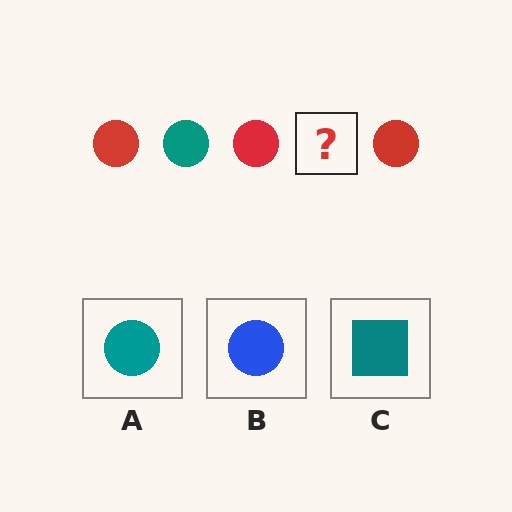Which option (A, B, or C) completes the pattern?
A.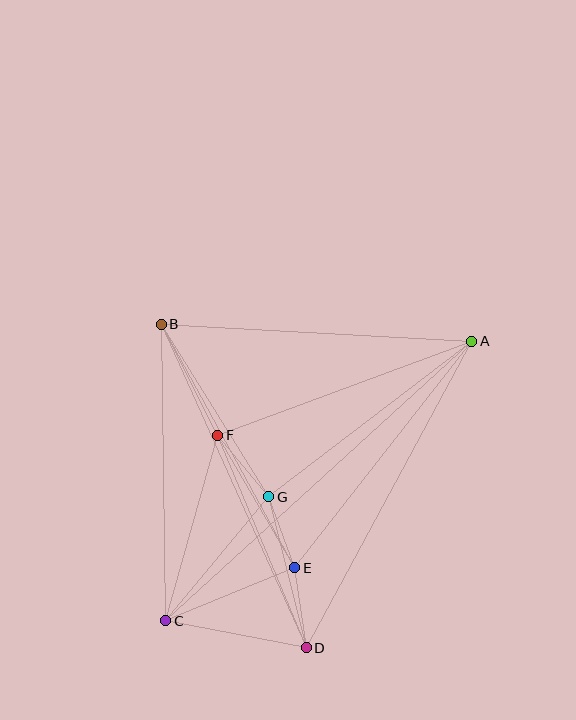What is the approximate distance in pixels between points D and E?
The distance between D and E is approximately 81 pixels.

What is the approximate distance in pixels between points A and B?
The distance between A and B is approximately 311 pixels.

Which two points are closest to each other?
Points E and G are closest to each other.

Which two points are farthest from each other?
Points A and C are farthest from each other.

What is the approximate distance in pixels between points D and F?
The distance between D and F is approximately 230 pixels.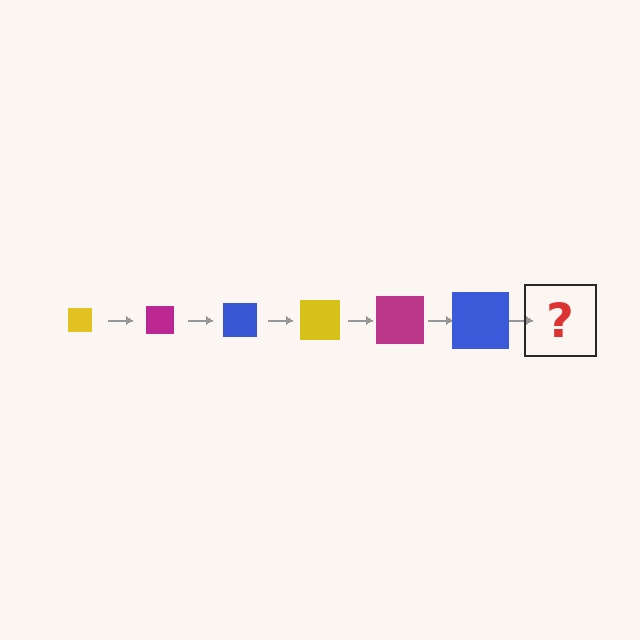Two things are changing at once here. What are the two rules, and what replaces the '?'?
The two rules are that the square grows larger each step and the color cycles through yellow, magenta, and blue. The '?' should be a yellow square, larger than the previous one.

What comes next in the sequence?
The next element should be a yellow square, larger than the previous one.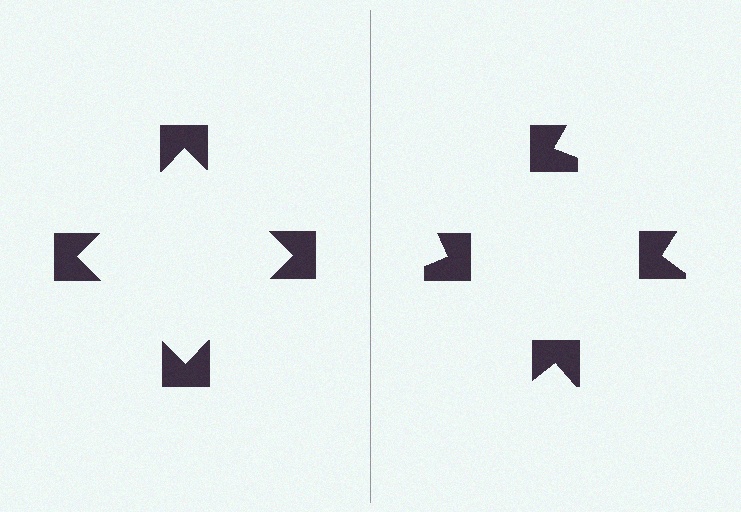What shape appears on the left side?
An illusory square.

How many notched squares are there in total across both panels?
8 — 4 on each side.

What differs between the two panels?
The notched squares are positioned identically on both sides; only the wedge orientations differ. On the left they align to a square; on the right they are misaligned.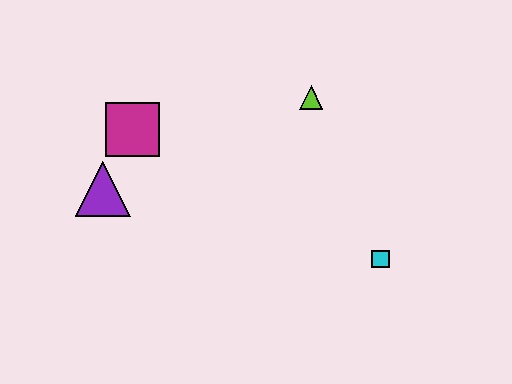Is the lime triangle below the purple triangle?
No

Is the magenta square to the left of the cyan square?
Yes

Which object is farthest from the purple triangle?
The cyan square is farthest from the purple triangle.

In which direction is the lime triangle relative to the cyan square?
The lime triangle is above the cyan square.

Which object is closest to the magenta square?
The purple triangle is closest to the magenta square.